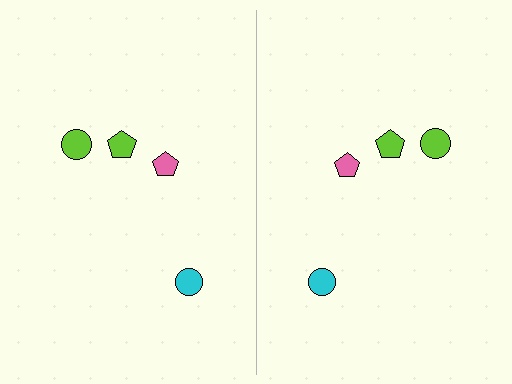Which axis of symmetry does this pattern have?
The pattern has a vertical axis of symmetry running through the center of the image.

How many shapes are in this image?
There are 8 shapes in this image.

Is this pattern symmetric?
Yes, this pattern has bilateral (reflection) symmetry.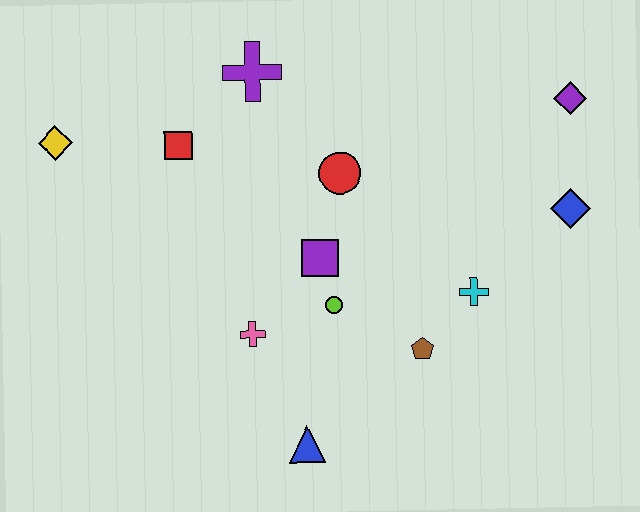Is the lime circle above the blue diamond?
No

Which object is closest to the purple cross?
The red square is closest to the purple cross.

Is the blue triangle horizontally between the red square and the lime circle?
Yes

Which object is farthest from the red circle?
The yellow diamond is farthest from the red circle.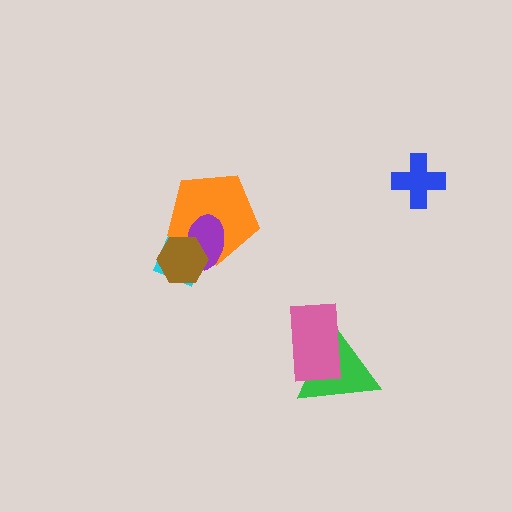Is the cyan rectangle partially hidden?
Yes, it is partially covered by another shape.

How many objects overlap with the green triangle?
1 object overlaps with the green triangle.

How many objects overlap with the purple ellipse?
3 objects overlap with the purple ellipse.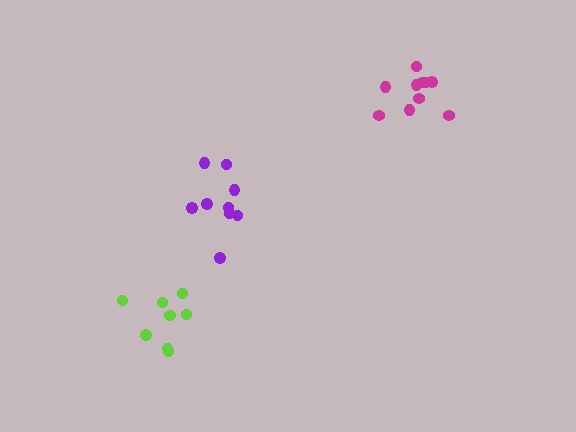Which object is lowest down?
The lime cluster is bottommost.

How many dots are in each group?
Group 1: 9 dots, Group 2: 8 dots, Group 3: 10 dots (27 total).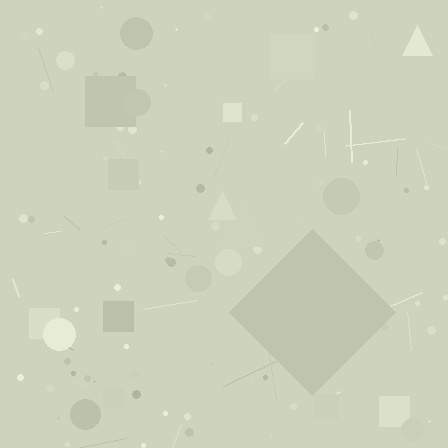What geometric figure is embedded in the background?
A diamond is embedded in the background.